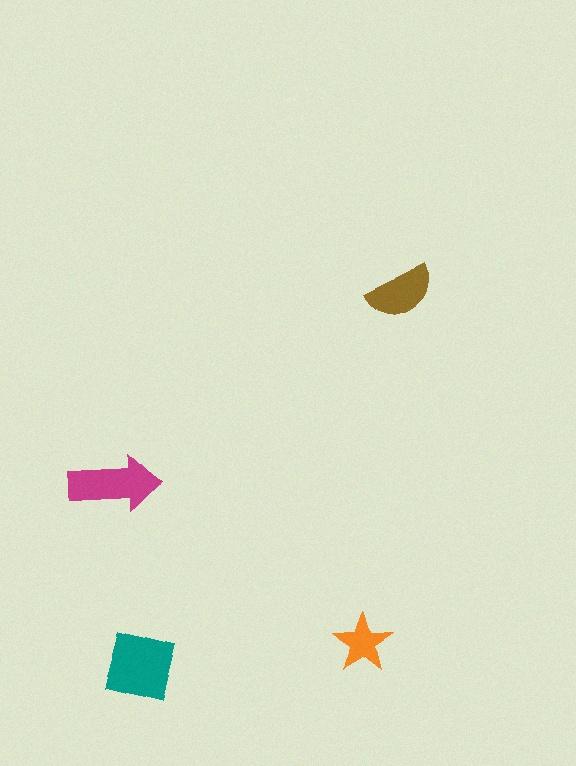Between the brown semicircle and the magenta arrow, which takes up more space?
The magenta arrow.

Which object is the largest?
The teal square.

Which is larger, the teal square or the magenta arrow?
The teal square.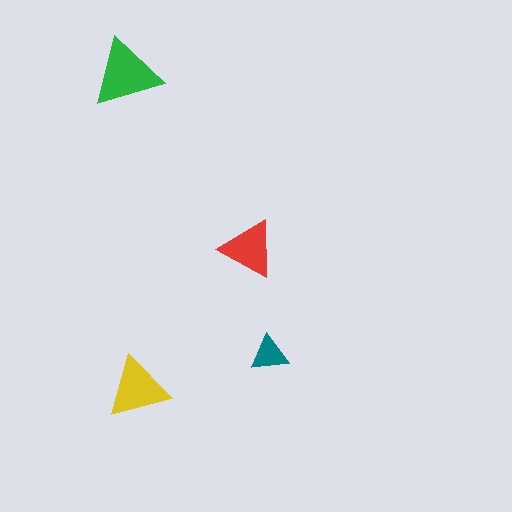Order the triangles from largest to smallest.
the green one, the yellow one, the red one, the teal one.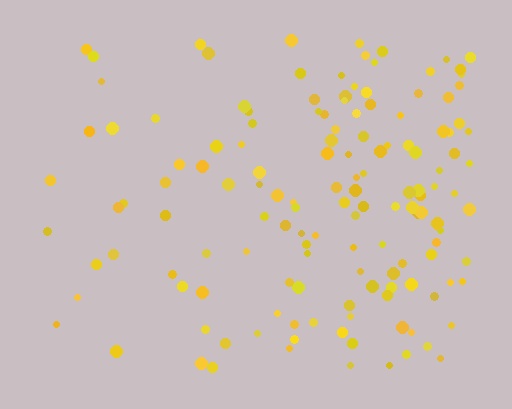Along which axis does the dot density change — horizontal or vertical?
Horizontal.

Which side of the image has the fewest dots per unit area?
The left.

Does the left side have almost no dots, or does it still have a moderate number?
Still a moderate number, just noticeably fewer than the right.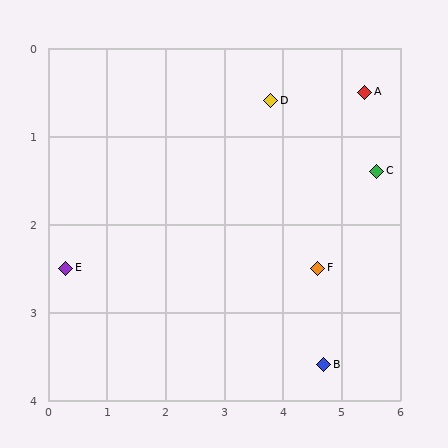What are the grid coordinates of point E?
Point E is at approximately (0.3, 2.5).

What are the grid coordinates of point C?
Point C is at approximately (5.6, 1.4).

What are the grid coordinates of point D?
Point D is at approximately (3.8, 0.6).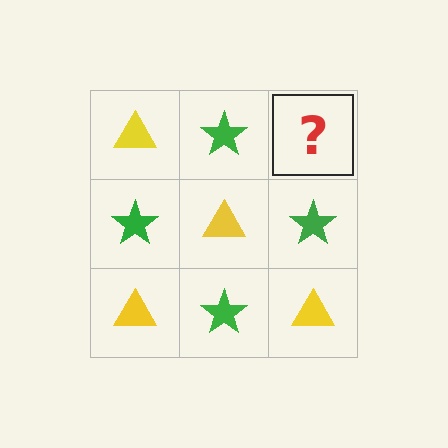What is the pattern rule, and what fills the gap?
The rule is that it alternates yellow triangle and green star in a checkerboard pattern. The gap should be filled with a yellow triangle.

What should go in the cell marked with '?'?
The missing cell should contain a yellow triangle.